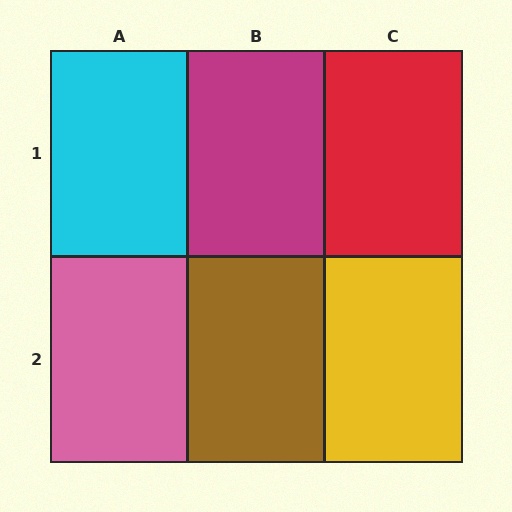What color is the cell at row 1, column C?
Red.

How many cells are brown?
1 cell is brown.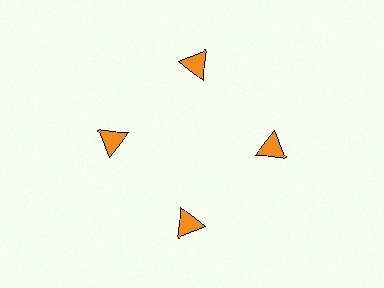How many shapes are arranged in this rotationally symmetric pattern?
There are 4 shapes, arranged in 4 groups of 1.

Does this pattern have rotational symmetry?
Yes, this pattern has 4-fold rotational symmetry. It looks the same after rotating 90 degrees around the center.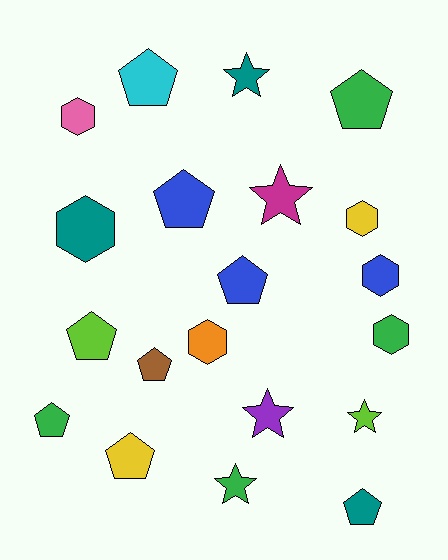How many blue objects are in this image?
There are 3 blue objects.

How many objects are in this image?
There are 20 objects.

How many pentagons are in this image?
There are 9 pentagons.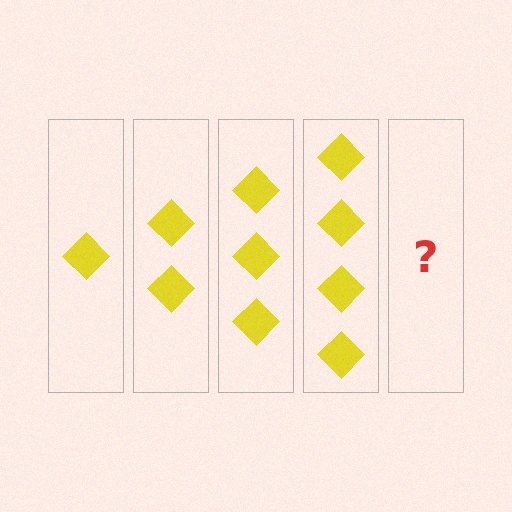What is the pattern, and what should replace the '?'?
The pattern is that each step adds one more diamond. The '?' should be 5 diamonds.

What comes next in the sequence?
The next element should be 5 diamonds.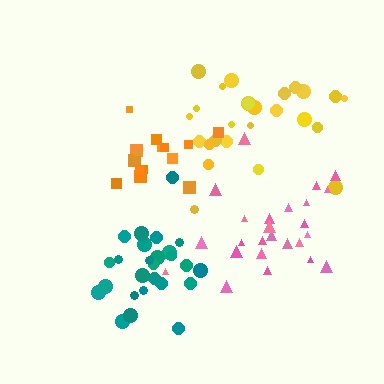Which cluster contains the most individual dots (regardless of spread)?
Yellow (26).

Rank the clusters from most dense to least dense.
teal, orange, pink, yellow.